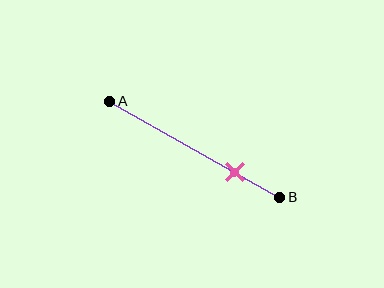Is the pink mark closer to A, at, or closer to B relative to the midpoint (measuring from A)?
The pink mark is closer to point B than the midpoint of segment AB.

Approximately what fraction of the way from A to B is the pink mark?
The pink mark is approximately 75% of the way from A to B.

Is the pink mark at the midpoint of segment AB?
No, the mark is at about 75% from A, not at the 50% midpoint.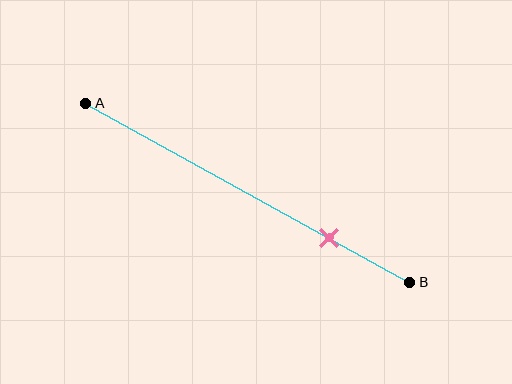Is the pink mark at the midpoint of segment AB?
No, the mark is at about 75% from A, not at the 50% midpoint.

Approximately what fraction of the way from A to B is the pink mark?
The pink mark is approximately 75% of the way from A to B.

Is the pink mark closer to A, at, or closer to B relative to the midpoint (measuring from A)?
The pink mark is closer to point B than the midpoint of segment AB.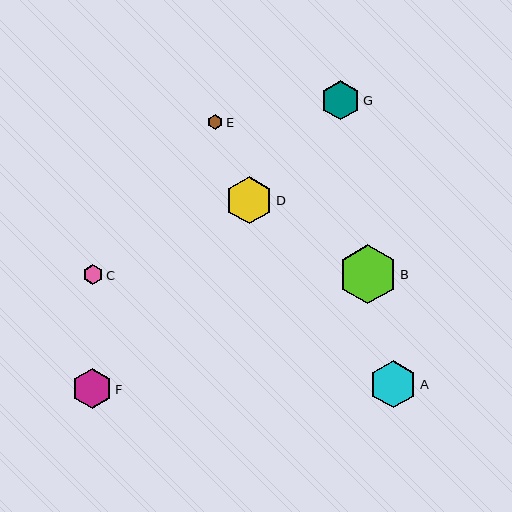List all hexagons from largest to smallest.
From largest to smallest: B, A, D, F, G, C, E.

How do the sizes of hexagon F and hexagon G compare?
Hexagon F and hexagon G are approximately the same size.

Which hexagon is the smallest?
Hexagon E is the smallest with a size of approximately 16 pixels.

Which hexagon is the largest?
Hexagon B is the largest with a size of approximately 59 pixels.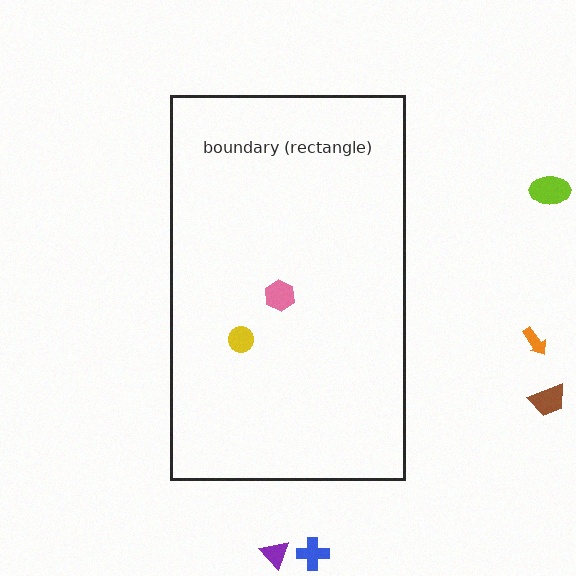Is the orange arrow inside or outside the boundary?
Outside.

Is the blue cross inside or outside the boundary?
Outside.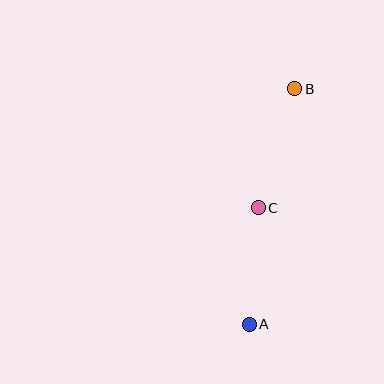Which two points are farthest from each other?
Points A and B are farthest from each other.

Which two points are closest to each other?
Points A and C are closest to each other.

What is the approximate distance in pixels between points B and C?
The distance between B and C is approximately 124 pixels.